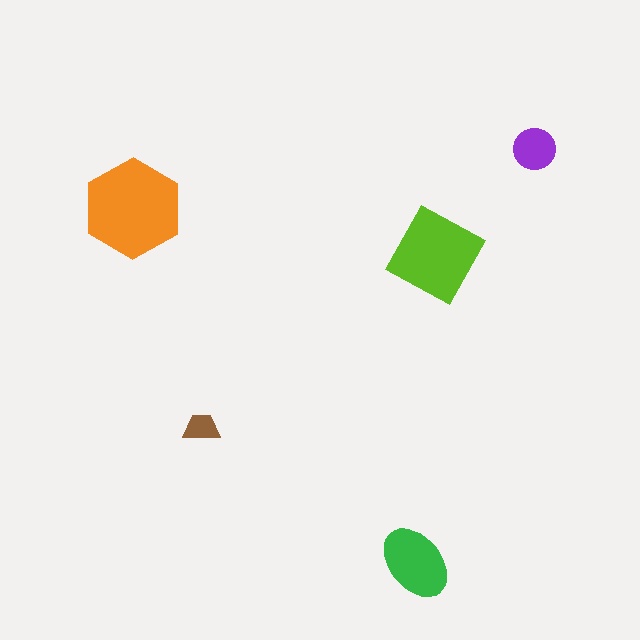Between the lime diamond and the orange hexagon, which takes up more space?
The orange hexagon.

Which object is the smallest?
The brown trapezoid.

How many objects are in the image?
There are 5 objects in the image.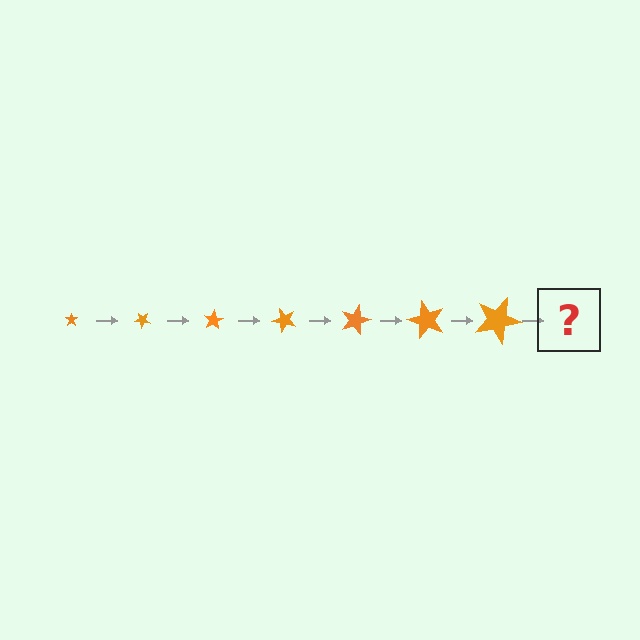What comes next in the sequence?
The next element should be a star, larger than the previous one and rotated 280 degrees from the start.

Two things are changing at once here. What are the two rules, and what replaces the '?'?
The two rules are that the star grows larger each step and it rotates 40 degrees each step. The '?' should be a star, larger than the previous one and rotated 280 degrees from the start.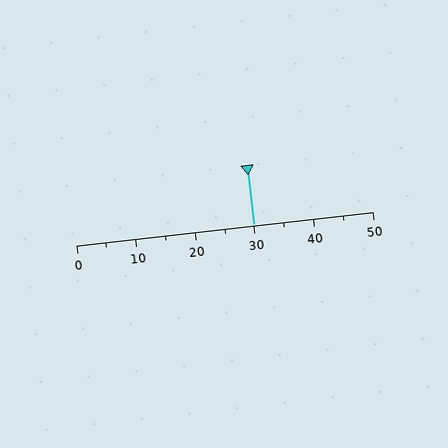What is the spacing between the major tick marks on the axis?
The major ticks are spaced 10 apart.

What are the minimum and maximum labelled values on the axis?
The axis runs from 0 to 50.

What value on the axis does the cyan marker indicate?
The marker indicates approximately 30.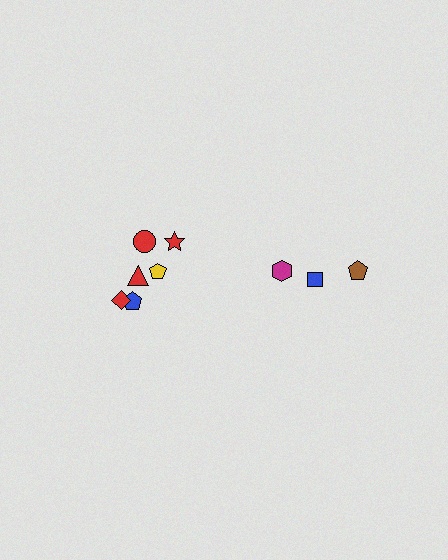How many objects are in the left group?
There are 6 objects.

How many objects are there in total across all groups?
There are 9 objects.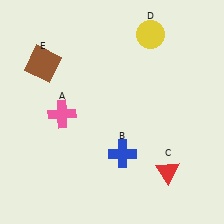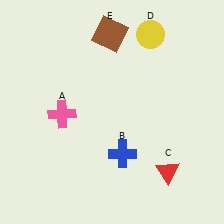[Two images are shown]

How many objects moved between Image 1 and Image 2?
1 object moved between the two images.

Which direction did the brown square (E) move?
The brown square (E) moved right.